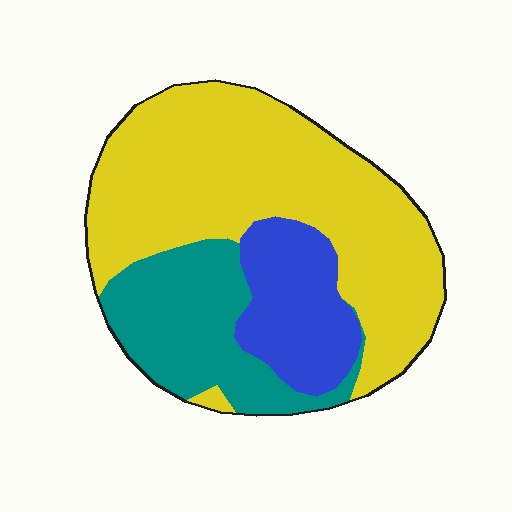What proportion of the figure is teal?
Teal covers 24% of the figure.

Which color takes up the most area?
Yellow, at roughly 60%.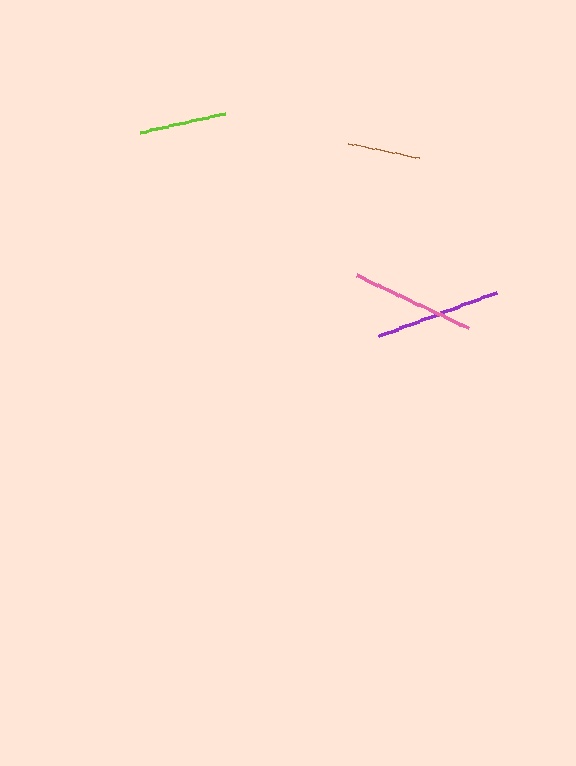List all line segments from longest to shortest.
From longest to shortest: purple, pink, lime, brown.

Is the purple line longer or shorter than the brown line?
The purple line is longer than the brown line.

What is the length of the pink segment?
The pink segment is approximately 124 pixels long.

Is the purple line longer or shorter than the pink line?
The purple line is longer than the pink line.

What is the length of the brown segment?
The brown segment is approximately 72 pixels long.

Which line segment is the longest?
The purple line is the longest at approximately 125 pixels.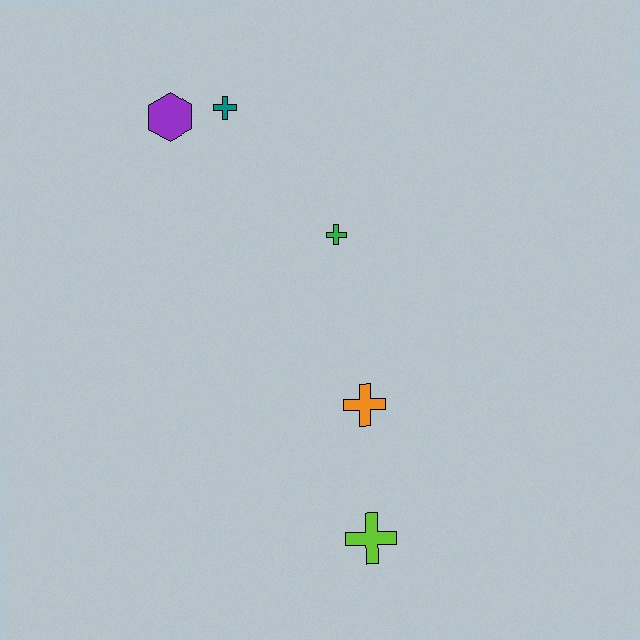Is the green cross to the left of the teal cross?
No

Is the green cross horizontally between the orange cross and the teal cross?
Yes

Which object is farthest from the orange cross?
The purple hexagon is farthest from the orange cross.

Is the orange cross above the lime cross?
Yes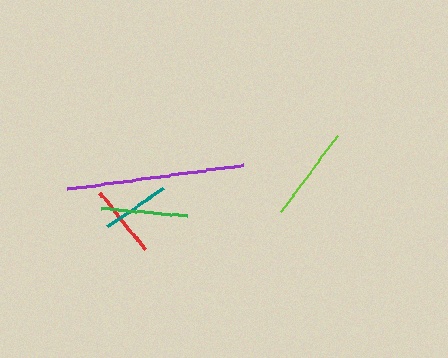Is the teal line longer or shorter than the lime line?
The lime line is longer than the teal line.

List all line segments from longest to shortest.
From longest to shortest: purple, lime, green, red, teal.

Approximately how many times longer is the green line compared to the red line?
The green line is approximately 1.2 times the length of the red line.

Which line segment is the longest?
The purple line is the longest at approximately 177 pixels.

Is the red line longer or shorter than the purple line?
The purple line is longer than the red line.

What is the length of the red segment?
The red segment is approximately 73 pixels long.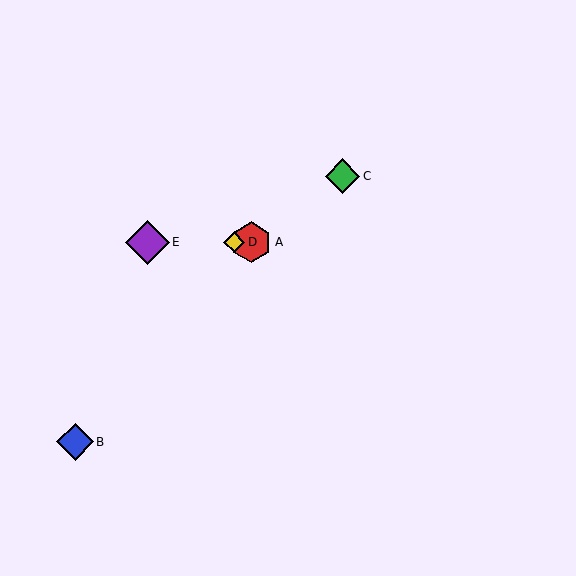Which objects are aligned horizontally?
Objects A, D, E are aligned horizontally.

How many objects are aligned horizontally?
3 objects (A, D, E) are aligned horizontally.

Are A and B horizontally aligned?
No, A is at y≈242 and B is at y≈442.